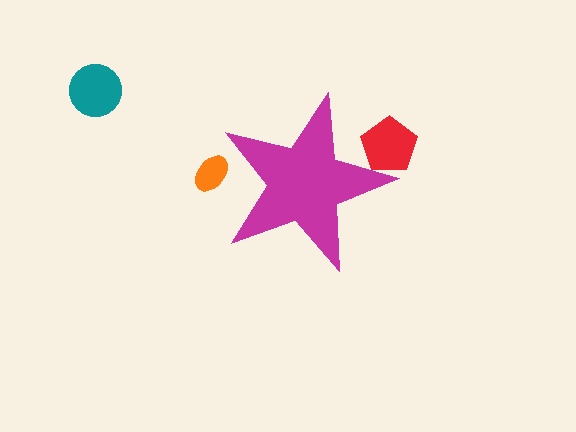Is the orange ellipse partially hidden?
Yes, the orange ellipse is partially hidden behind the magenta star.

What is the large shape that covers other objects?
A magenta star.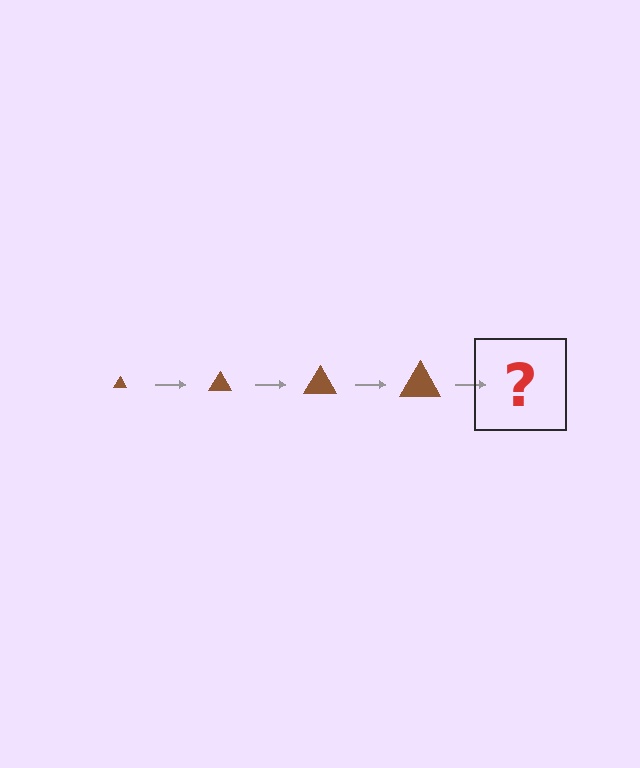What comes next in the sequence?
The next element should be a brown triangle, larger than the previous one.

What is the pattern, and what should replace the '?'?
The pattern is that the triangle gets progressively larger each step. The '?' should be a brown triangle, larger than the previous one.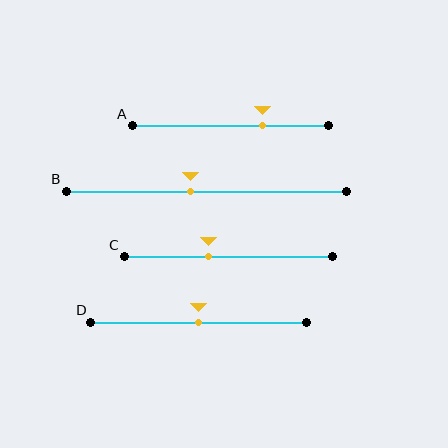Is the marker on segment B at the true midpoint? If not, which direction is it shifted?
No, the marker on segment B is shifted to the left by about 6% of the segment length.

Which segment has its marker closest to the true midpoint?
Segment D has its marker closest to the true midpoint.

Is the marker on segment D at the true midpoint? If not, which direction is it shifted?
Yes, the marker on segment D is at the true midpoint.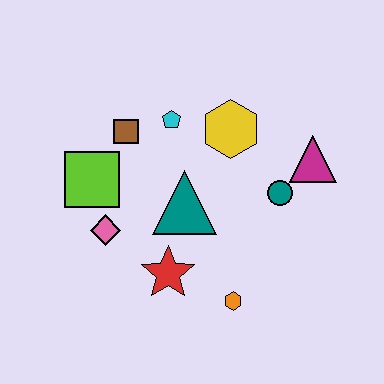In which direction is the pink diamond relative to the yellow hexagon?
The pink diamond is to the left of the yellow hexagon.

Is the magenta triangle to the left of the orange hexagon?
No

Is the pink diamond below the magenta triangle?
Yes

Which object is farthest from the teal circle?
The lime square is farthest from the teal circle.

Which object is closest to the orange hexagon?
The red star is closest to the orange hexagon.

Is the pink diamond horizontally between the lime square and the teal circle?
Yes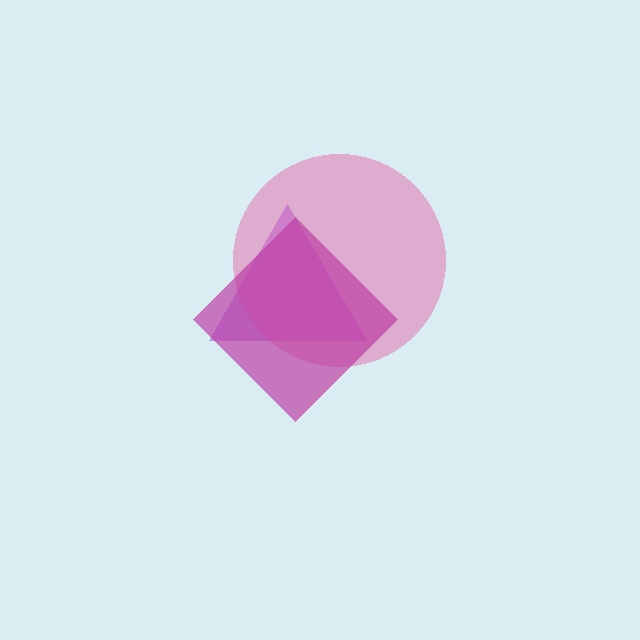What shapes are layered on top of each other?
The layered shapes are: a purple triangle, a pink circle, a magenta diamond.